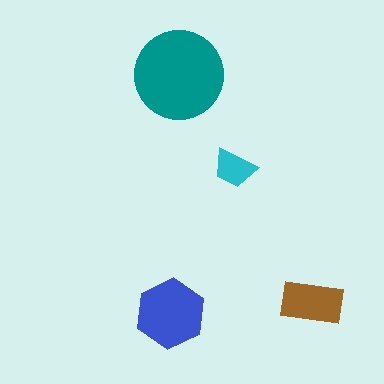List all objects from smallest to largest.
The cyan trapezoid, the brown rectangle, the blue hexagon, the teal circle.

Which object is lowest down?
The blue hexagon is bottommost.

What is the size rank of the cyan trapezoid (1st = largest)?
4th.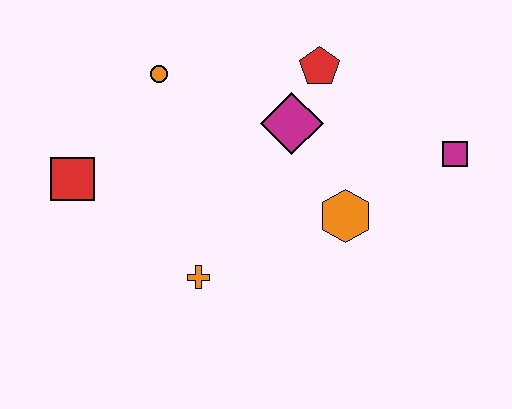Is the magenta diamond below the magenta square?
No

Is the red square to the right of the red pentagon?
No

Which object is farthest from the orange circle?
The magenta square is farthest from the orange circle.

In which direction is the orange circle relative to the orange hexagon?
The orange circle is to the left of the orange hexagon.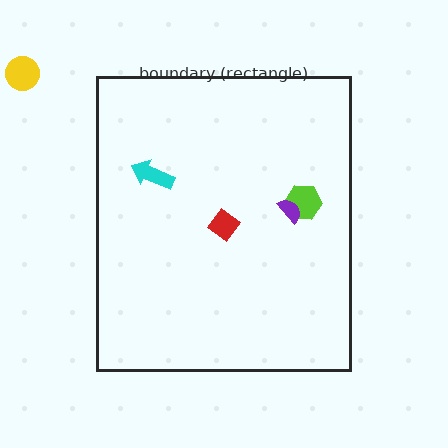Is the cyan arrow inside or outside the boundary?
Inside.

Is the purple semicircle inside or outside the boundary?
Inside.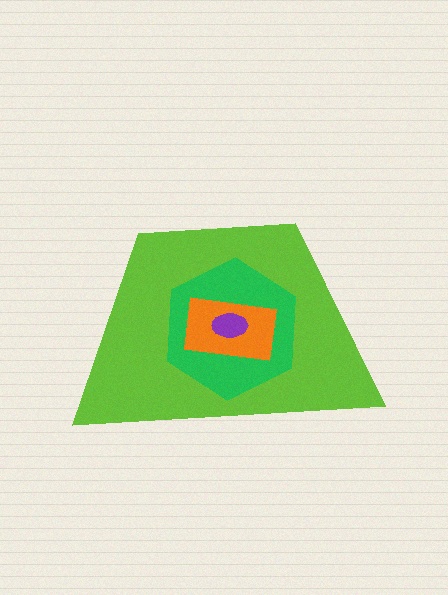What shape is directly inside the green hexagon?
The orange rectangle.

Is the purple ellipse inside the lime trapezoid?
Yes.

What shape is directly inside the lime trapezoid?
The green hexagon.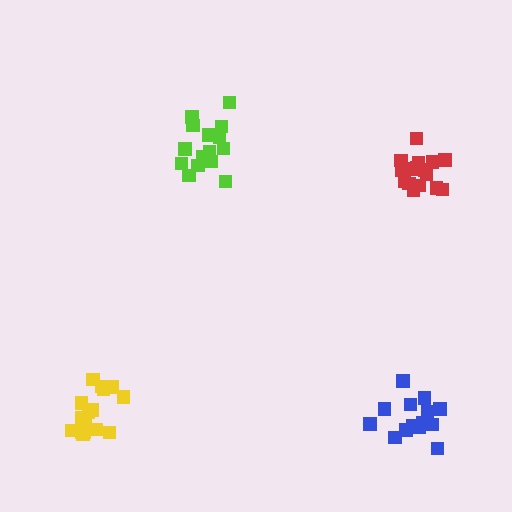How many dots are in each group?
Group 1: 14 dots, Group 2: 15 dots, Group 3: 17 dots, Group 4: 17 dots (63 total).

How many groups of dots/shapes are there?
There are 4 groups.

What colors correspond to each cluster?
The clusters are colored: blue, lime, yellow, red.